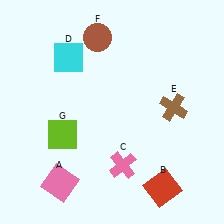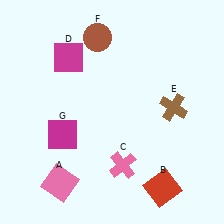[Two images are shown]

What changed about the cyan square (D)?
In Image 1, D is cyan. In Image 2, it changed to magenta.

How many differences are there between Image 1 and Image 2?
There are 2 differences between the two images.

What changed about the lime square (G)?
In Image 1, G is lime. In Image 2, it changed to magenta.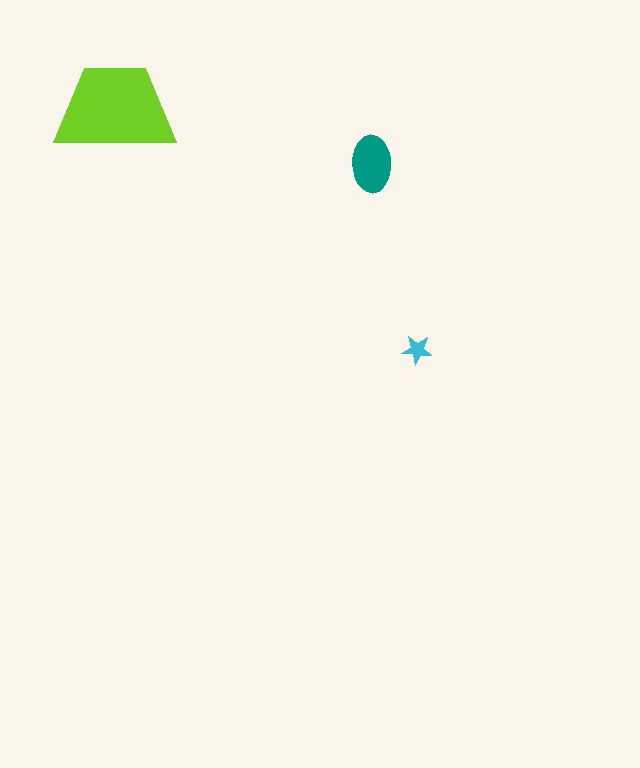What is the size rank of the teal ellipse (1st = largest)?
2nd.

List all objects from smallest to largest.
The cyan star, the teal ellipse, the lime trapezoid.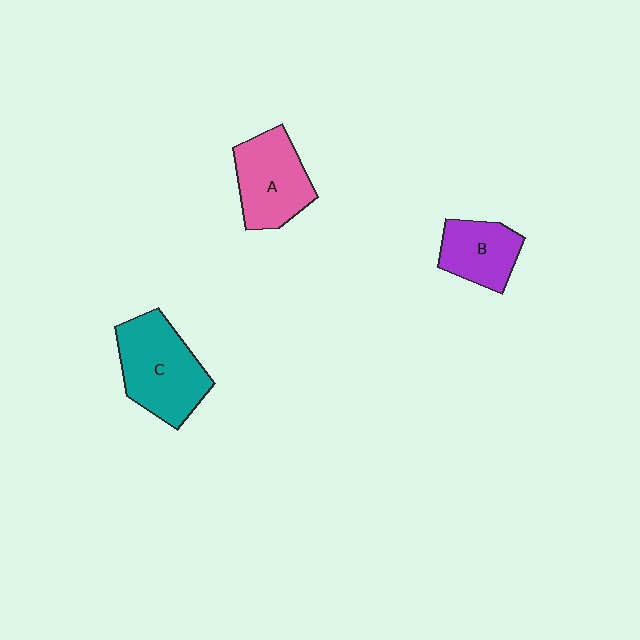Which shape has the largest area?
Shape C (teal).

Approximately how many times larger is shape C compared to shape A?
Approximately 1.2 times.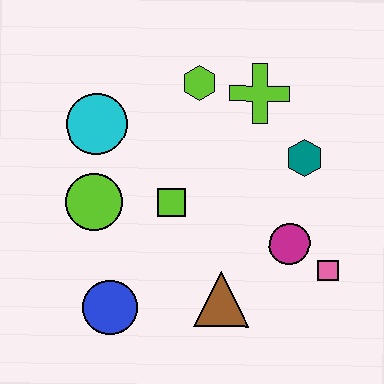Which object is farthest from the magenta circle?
The cyan circle is farthest from the magenta circle.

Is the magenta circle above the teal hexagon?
No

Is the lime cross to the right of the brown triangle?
Yes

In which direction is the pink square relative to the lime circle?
The pink square is to the right of the lime circle.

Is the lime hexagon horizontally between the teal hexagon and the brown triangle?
No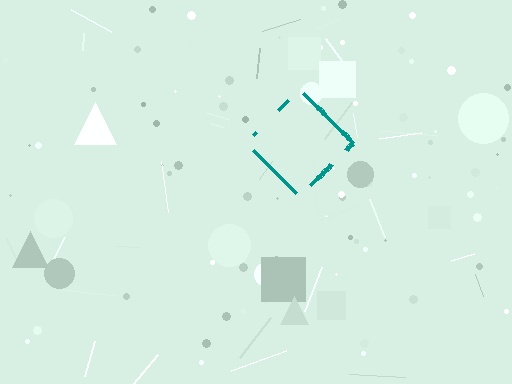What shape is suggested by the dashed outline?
The dashed outline suggests a diamond.